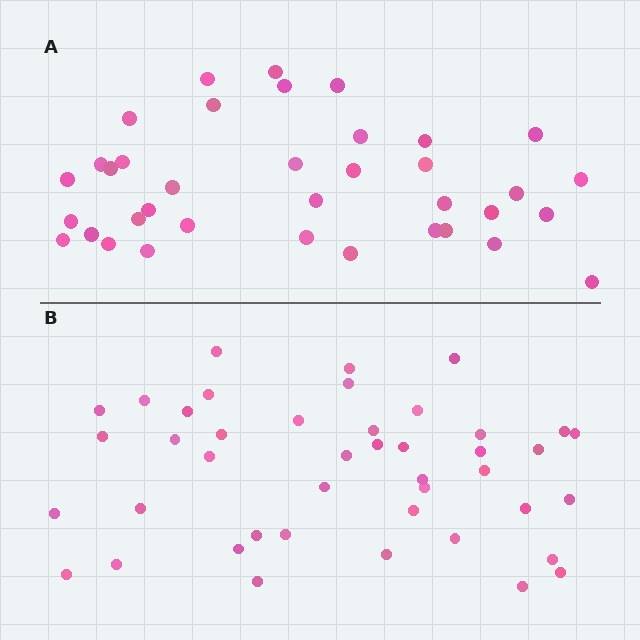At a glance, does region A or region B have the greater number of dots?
Region B (the bottom region) has more dots.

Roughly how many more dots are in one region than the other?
Region B has about 6 more dots than region A.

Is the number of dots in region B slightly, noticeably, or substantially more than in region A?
Region B has only slightly more — the two regions are fairly close. The ratio is roughly 1.2 to 1.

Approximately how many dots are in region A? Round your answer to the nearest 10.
About 40 dots. (The exact count is 37, which rounds to 40.)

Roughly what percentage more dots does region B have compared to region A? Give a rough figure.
About 15% more.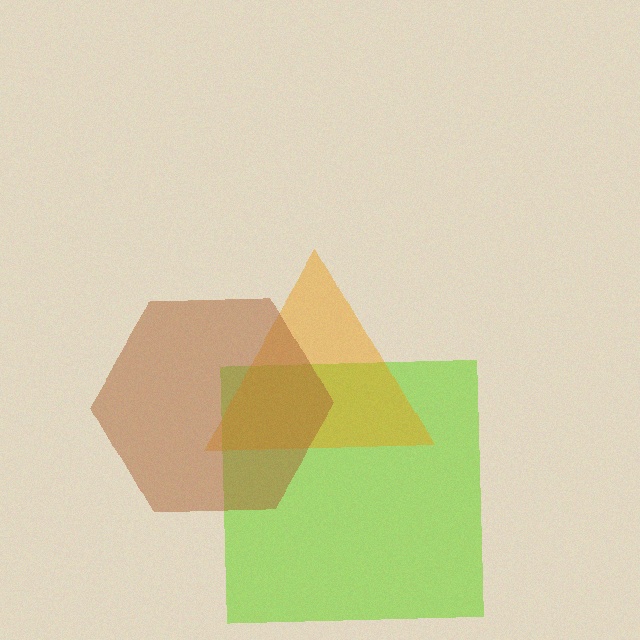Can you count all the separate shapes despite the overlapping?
Yes, there are 3 separate shapes.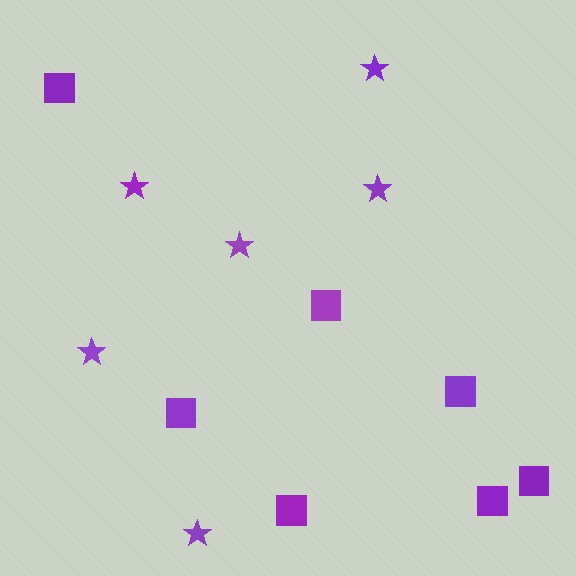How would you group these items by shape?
There are 2 groups: one group of stars (6) and one group of squares (7).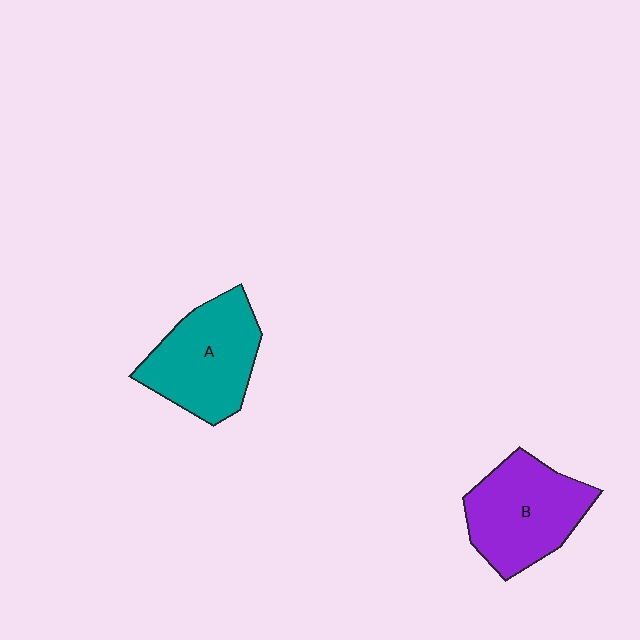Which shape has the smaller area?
Shape A (teal).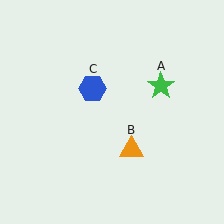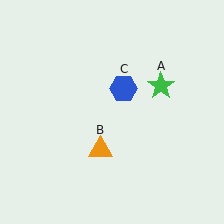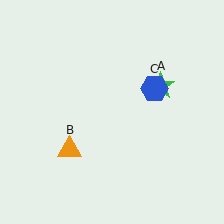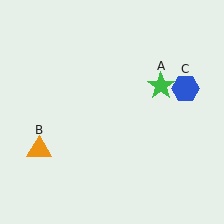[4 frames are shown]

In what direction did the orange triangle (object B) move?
The orange triangle (object B) moved left.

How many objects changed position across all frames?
2 objects changed position: orange triangle (object B), blue hexagon (object C).